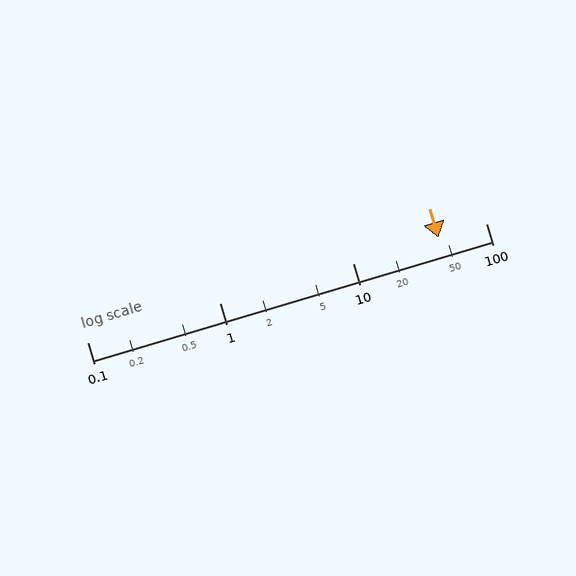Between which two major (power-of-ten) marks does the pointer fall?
The pointer is between 10 and 100.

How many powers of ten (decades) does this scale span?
The scale spans 3 decades, from 0.1 to 100.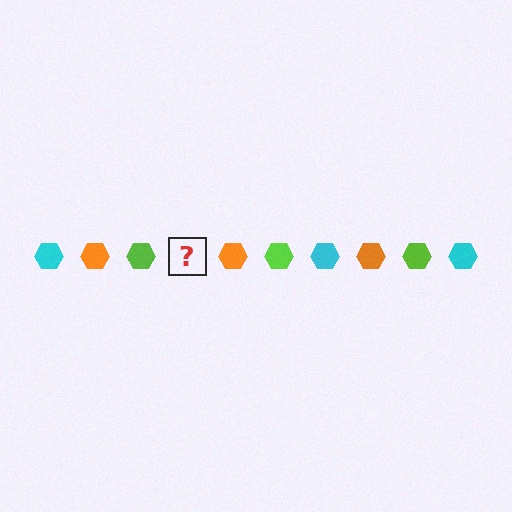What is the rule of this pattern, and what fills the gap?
The rule is that the pattern cycles through cyan, orange, lime hexagons. The gap should be filled with a cyan hexagon.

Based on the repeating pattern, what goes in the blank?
The blank should be a cyan hexagon.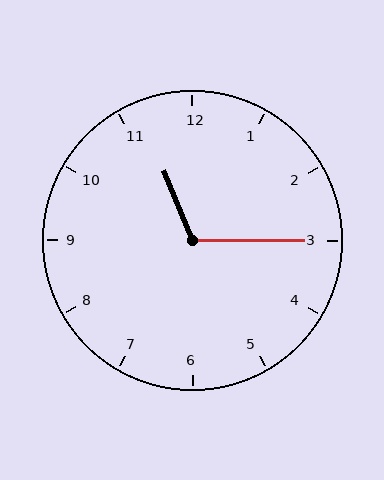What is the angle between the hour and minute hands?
Approximately 112 degrees.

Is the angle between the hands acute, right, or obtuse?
It is obtuse.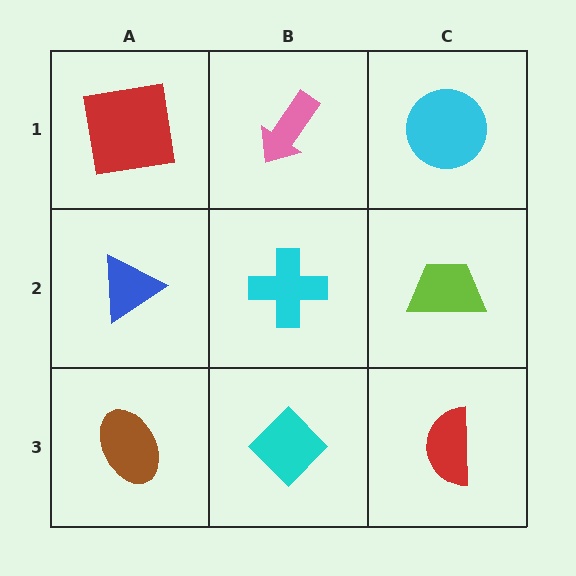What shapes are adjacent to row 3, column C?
A lime trapezoid (row 2, column C), a cyan diamond (row 3, column B).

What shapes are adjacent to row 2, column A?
A red square (row 1, column A), a brown ellipse (row 3, column A), a cyan cross (row 2, column B).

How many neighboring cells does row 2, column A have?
3.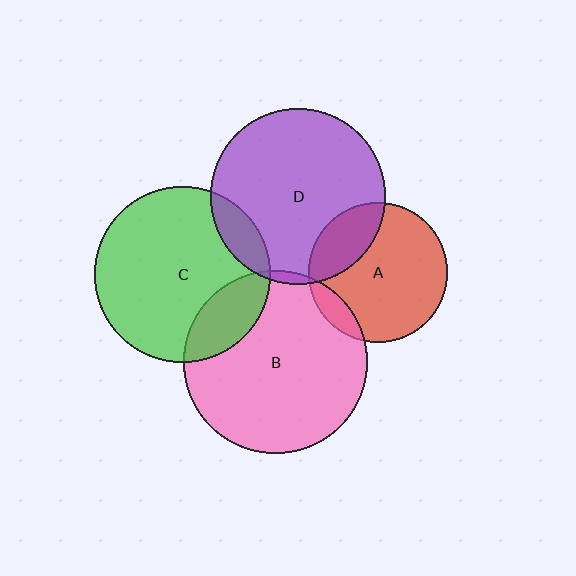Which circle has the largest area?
Circle B (pink).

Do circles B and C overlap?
Yes.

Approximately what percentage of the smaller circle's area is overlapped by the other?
Approximately 20%.